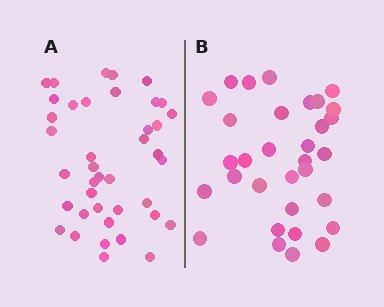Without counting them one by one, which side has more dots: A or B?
Region A (the left region) has more dots.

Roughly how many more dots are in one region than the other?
Region A has roughly 8 or so more dots than region B.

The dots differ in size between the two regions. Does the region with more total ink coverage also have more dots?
No. Region B has more total ink coverage because its dots are larger, but region A actually contains more individual dots. Total area can be misleading — the number of items is what matters here.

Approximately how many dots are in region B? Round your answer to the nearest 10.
About 30 dots. (The exact count is 32, which rounds to 30.)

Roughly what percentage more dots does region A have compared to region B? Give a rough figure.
About 25% more.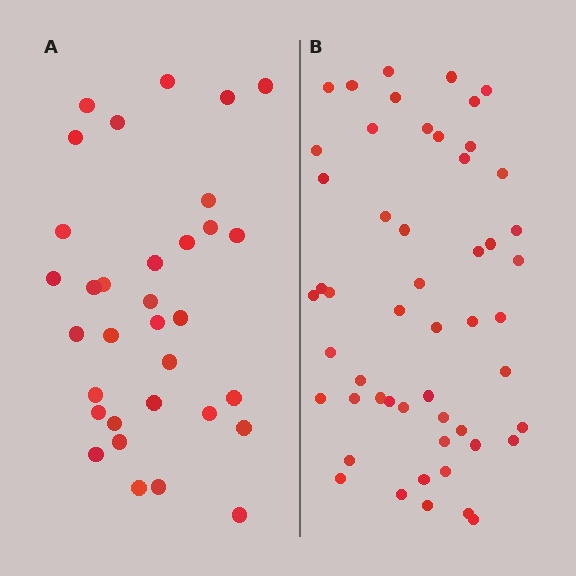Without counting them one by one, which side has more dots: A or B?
Region B (the right region) has more dots.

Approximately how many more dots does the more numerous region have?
Region B has approximately 20 more dots than region A.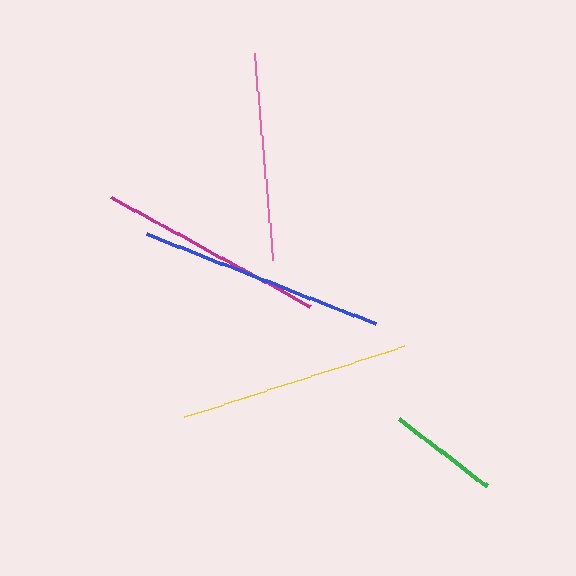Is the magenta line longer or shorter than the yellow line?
The yellow line is longer than the magenta line.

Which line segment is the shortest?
The green line is the shortest at approximately 110 pixels.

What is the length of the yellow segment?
The yellow segment is approximately 231 pixels long.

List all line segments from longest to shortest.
From longest to shortest: blue, yellow, magenta, pink, green.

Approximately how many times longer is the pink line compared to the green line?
The pink line is approximately 1.9 times the length of the green line.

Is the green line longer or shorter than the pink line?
The pink line is longer than the green line.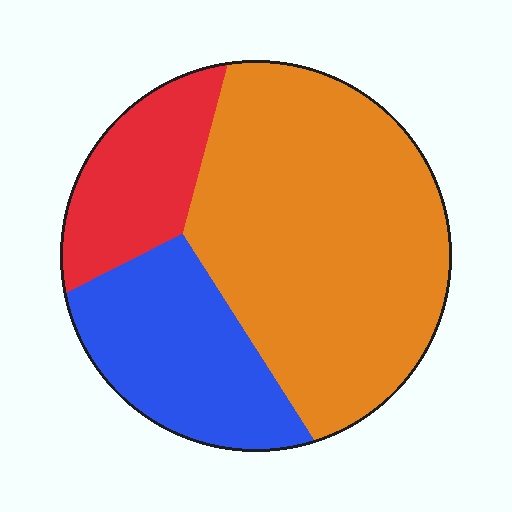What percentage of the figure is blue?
Blue takes up about one quarter (1/4) of the figure.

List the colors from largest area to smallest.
From largest to smallest: orange, blue, red.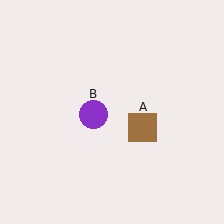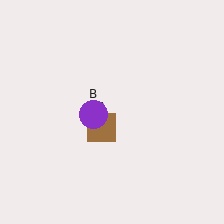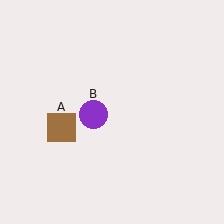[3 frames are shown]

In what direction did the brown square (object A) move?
The brown square (object A) moved left.